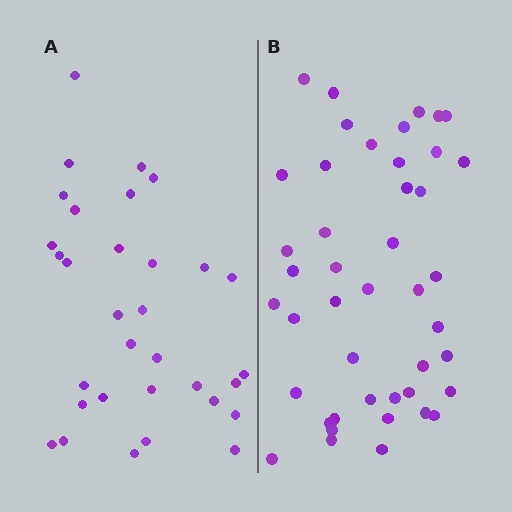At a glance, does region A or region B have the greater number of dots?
Region B (the right region) has more dots.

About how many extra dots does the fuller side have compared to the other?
Region B has roughly 12 or so more dots than region A.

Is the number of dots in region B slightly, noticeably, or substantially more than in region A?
Region B has noticeably more, but not dramatically so. The ratio is roughly 1.4 to 1.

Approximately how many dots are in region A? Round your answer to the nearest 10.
About 30 dots. (The exact count is 32, which rounds to 30.)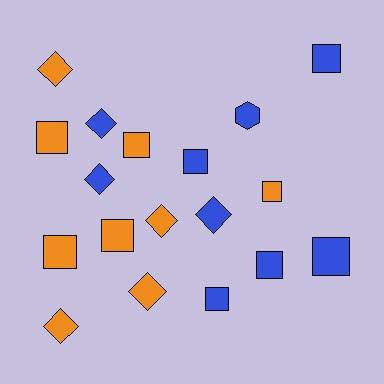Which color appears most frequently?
Blue, with 9 objects.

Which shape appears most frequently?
Square, with 10 objects.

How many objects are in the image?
There are 18 objects.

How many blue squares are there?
There are 5 blue squares.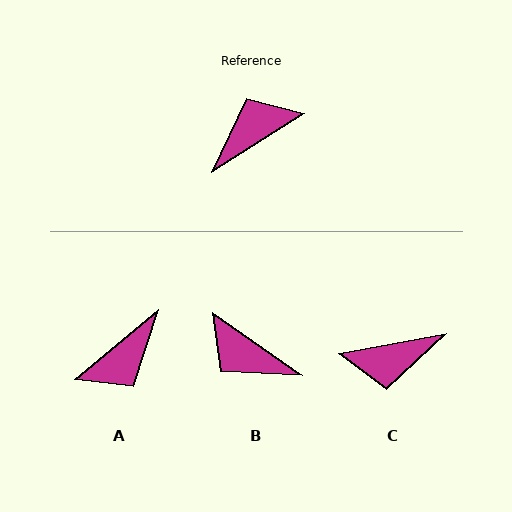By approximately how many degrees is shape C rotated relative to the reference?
Approximately 158 degrees counter-clockwise.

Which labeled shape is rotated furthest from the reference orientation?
A, about 173 degrees away.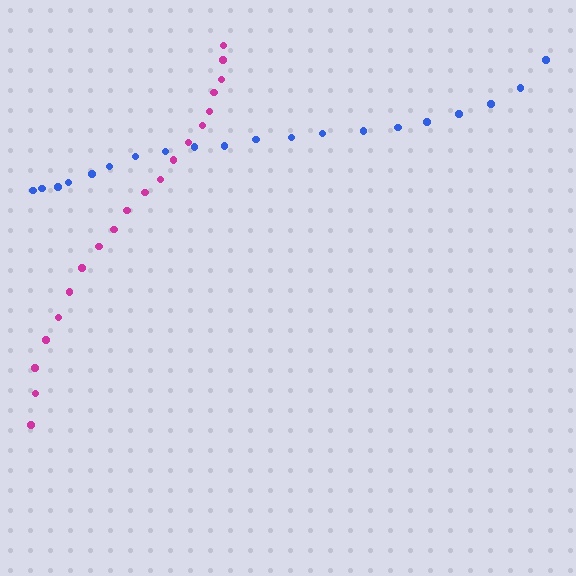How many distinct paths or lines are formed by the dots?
There are 2 distinct paths.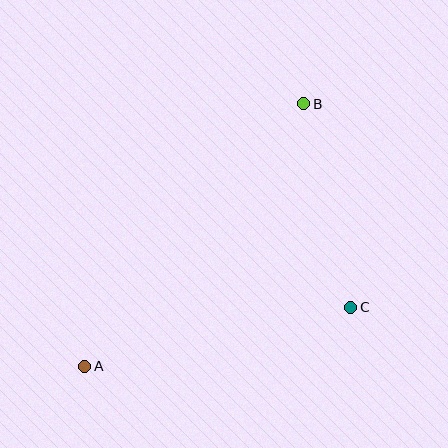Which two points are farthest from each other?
Points A and B are farthest from each other.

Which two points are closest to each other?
Points B and C are closest to each other.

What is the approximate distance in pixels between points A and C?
The distance between A and C is approximately 273 pixels.